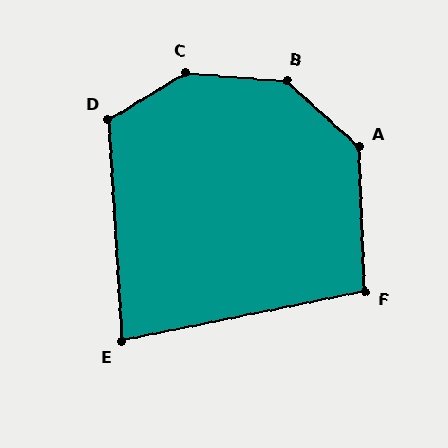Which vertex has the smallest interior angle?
E, at approximately 82 degrees.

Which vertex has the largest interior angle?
C, at approximately 144 degrees.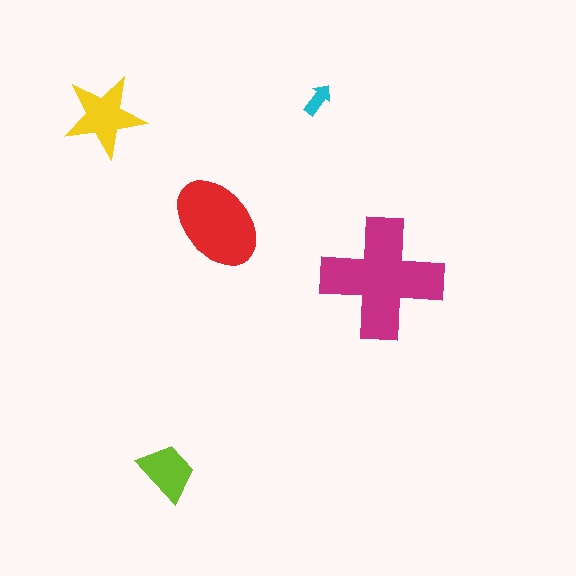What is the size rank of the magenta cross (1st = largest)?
1st.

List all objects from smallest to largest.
The cyan arrow, the lime trapezoid, the yellow star, the red ellipse, the magenta cross.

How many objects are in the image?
There are 5 objects in the image.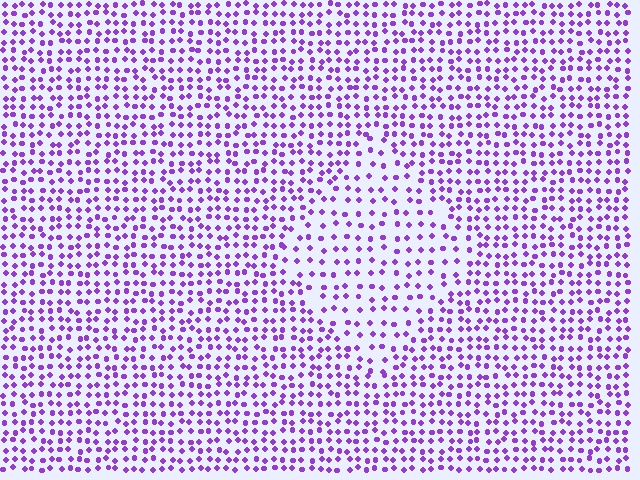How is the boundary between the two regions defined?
The boundary is defined by a change in element density (approximately 1.7x ratio). All elements are the same color, size, and shape.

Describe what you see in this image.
The image contains small purple elements arranged at two different densities. A diamond-shaped region is visible where the elements are less densely packed than the surrounding area.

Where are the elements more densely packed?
The elements are more densely packed outside the diamond boundary.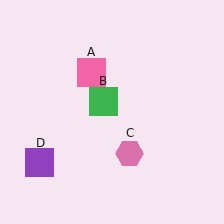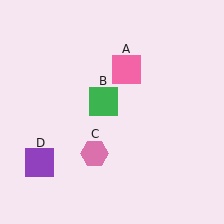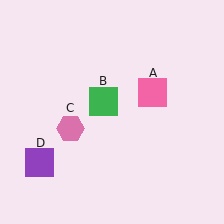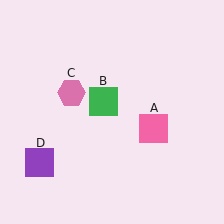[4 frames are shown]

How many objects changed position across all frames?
2 objects changed position: pink square (object A), pink hexagon (object C).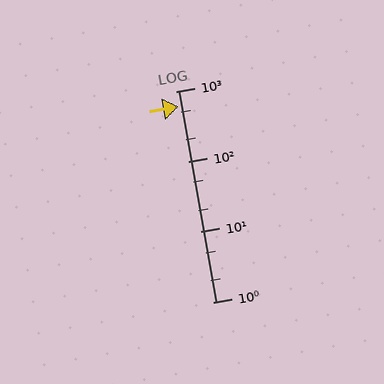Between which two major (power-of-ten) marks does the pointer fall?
The pointer is between 100 and 1000.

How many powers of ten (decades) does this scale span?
The scale spans 3 decades, from 1 to 1000.